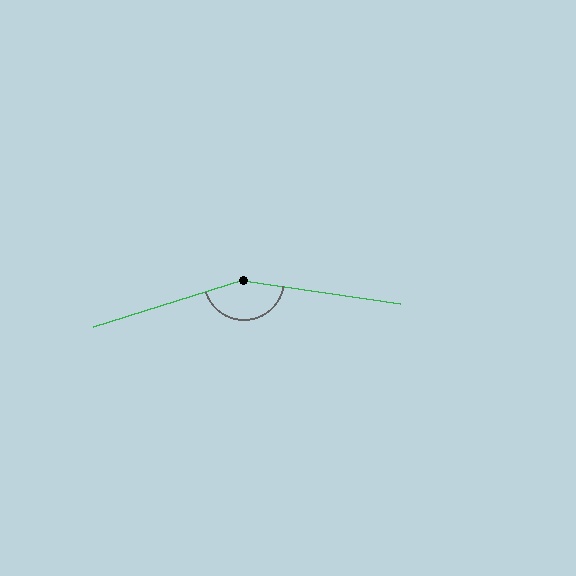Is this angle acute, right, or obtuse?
It is obtuse.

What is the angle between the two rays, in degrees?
Approximately 154 degrees.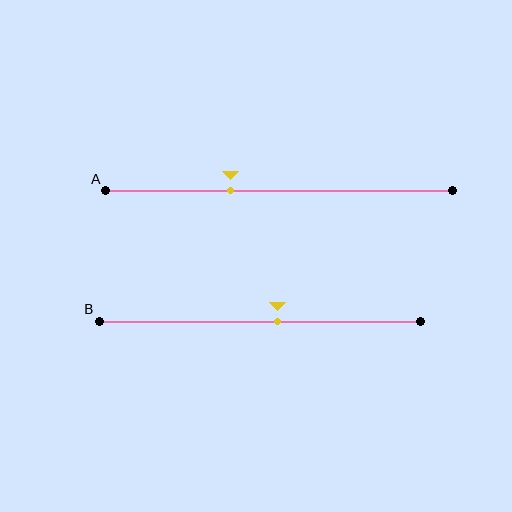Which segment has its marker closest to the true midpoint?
Segment B has its marker closest to the true midpoint.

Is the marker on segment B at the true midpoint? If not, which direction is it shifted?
No, the marker on segment B is shifted to the right by about 6% of the segment length.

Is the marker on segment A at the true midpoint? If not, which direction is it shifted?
No, the marker on segment A is shifted to the left by about 14% of the segment length.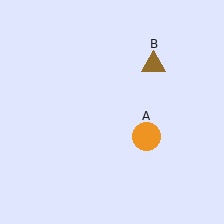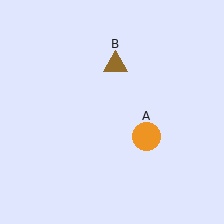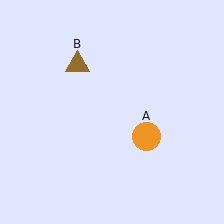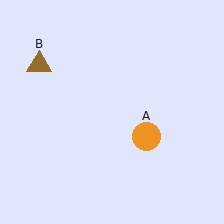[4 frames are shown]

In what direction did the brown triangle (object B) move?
The brown triangle (object B) moved left.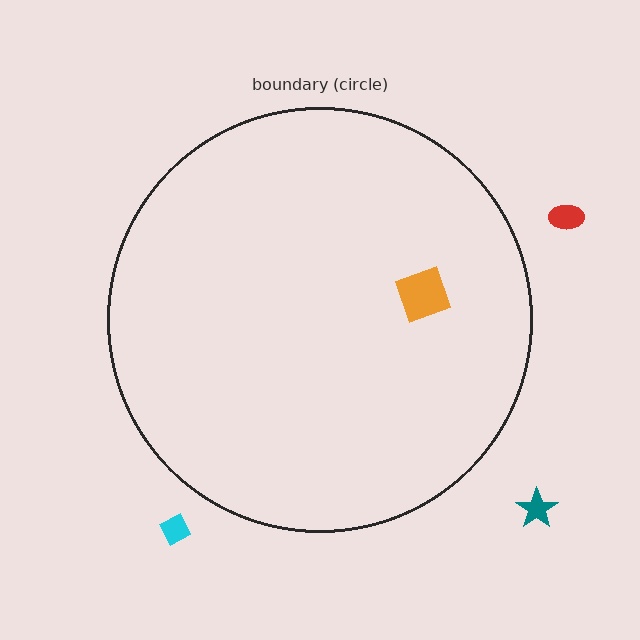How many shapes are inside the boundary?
1 inside, 3 outside.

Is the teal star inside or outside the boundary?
Outside.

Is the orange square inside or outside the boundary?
Inside.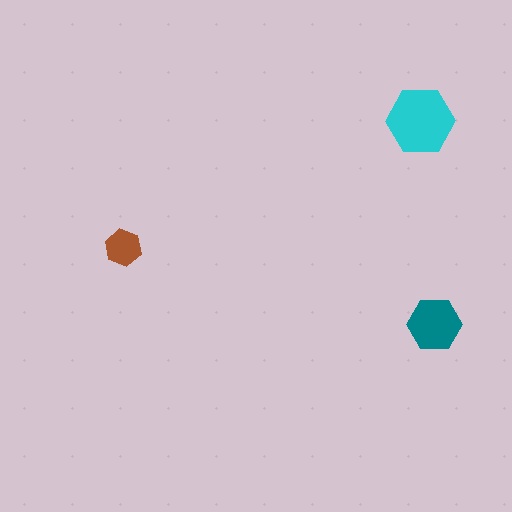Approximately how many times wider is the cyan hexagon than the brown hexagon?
About 2 times wider.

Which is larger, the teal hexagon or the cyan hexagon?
The cyan one.